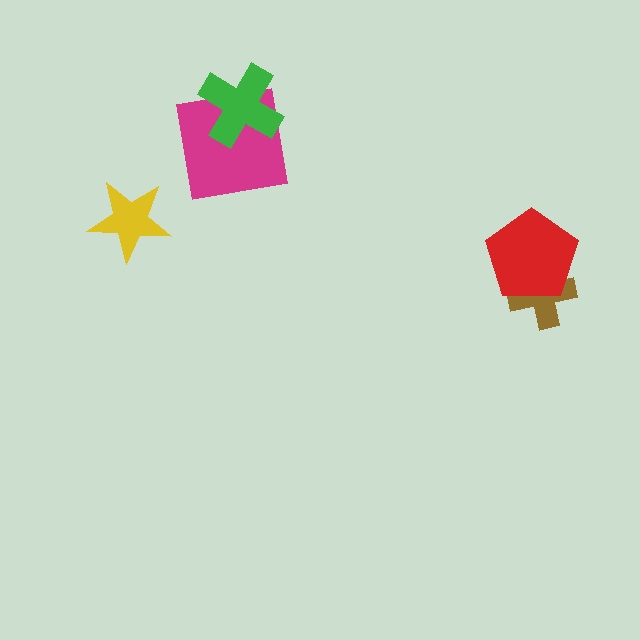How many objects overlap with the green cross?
1 object overlaps with the green cross.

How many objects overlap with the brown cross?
1 object overlaps with the brown cross.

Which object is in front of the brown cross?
The red pentagon is in front of the brown cross.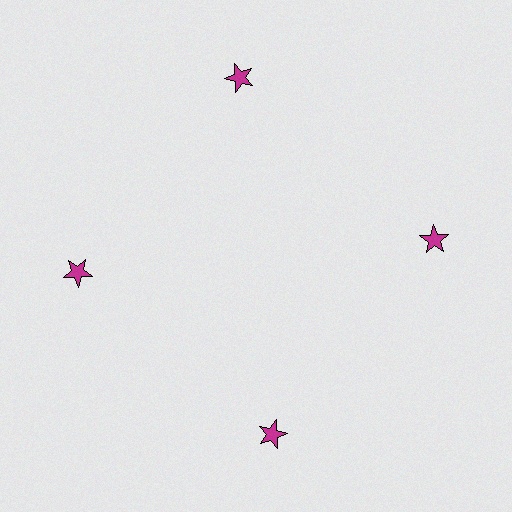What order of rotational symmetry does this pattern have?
This pattern has 4-fold rotational symmetry.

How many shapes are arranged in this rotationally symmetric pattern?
There are 4 shapes, arranged in 4 groups of 1.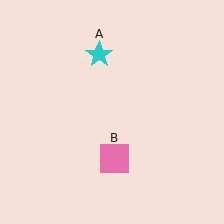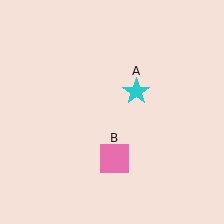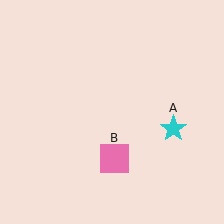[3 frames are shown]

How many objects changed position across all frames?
1 object changed position: cyan star (object A).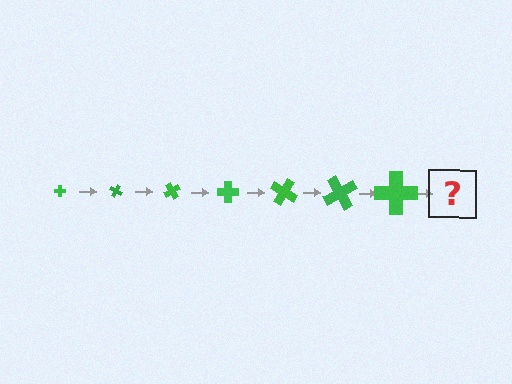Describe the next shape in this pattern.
It should be a cross, larger than the previous one and rotated 210 degrees from the start.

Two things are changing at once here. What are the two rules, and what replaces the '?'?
The two rules are that the cross grows larger each step and it rotates 30 degrees each step. The '?' should be a cross, larger than the previous one and rotated 210 degrees from the start.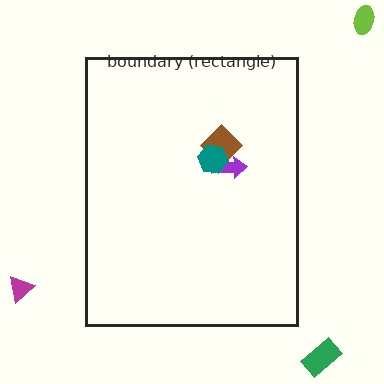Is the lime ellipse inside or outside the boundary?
Outside.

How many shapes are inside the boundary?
3 inside, 3 outside.